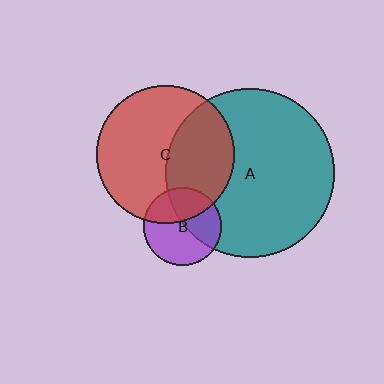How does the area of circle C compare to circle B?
Approximately 3.2 times.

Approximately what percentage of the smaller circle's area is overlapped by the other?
Approximately 45%.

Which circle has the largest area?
Circle A (teal).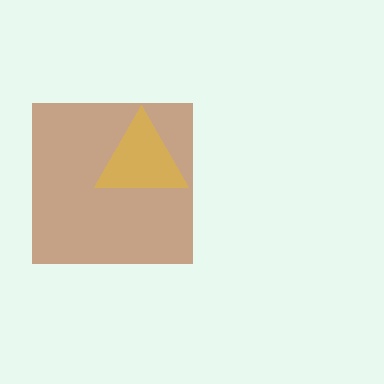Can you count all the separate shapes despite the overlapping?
Yes, there are 2 separate shapes.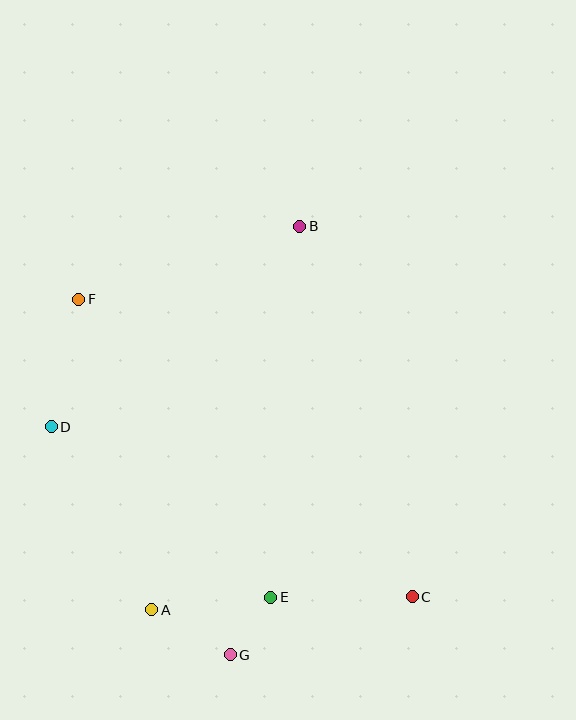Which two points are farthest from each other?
Points C and F are farthest from each other.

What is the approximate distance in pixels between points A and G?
The distance between A and G is approximately 90 pixels.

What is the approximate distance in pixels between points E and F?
The distance between E and F is approximately 354 pixels.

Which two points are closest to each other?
Points E and G are closest to each other.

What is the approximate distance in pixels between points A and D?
The distance between A and D is approximately 209 pixels.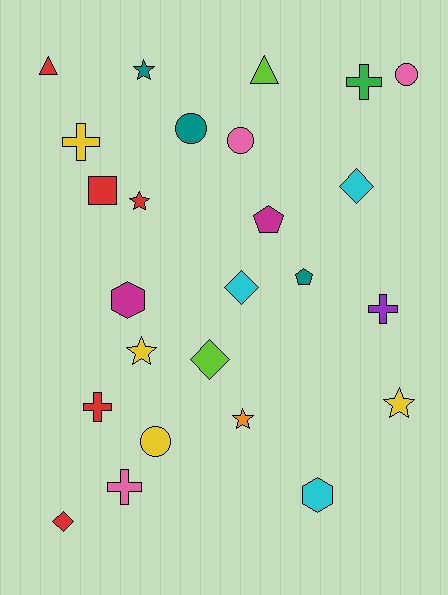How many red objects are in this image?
There are 5 red objects.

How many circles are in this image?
There are 4 circles.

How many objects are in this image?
There are 25 objects.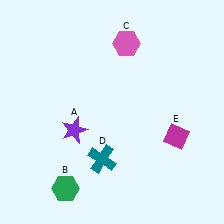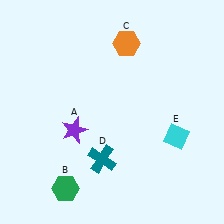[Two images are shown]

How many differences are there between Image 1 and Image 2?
There are 2 differences between the two images.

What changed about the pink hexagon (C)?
In Image 1, C is pink. In Image 2, it changed to orange.